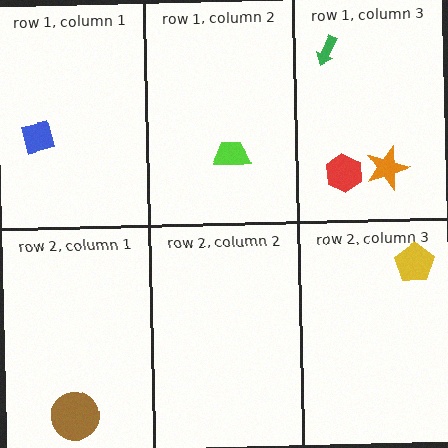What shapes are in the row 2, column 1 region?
The brown circle.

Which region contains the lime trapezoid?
The row 1, column 2 region.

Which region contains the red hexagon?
The row 1, column 3 region.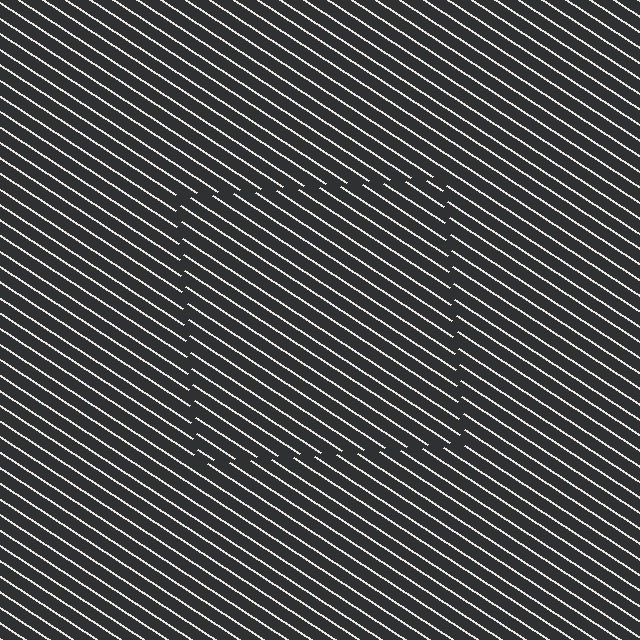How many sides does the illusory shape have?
4 sides — the line-ends trace a square.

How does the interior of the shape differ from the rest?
The interior of the shape contains the same grating, shifted by half a period — the contour is defined by the phase discontinuity where line-ends from the inner and outer gratings abut.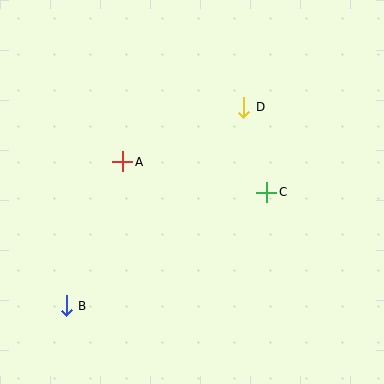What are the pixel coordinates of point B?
Point B is at (66, 306).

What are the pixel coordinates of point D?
Point D is at (244, 107).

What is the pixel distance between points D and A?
The distance between D and A is 133 pixels.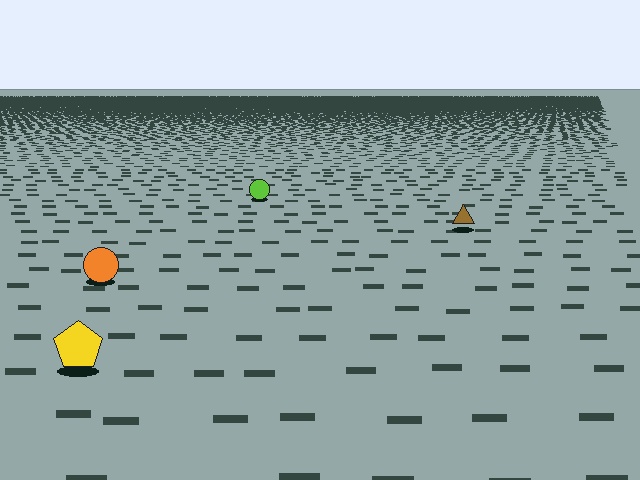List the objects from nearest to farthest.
From nearest to farthest: the yellow pentagon, the orange circle, the brown triangle, the lime circle.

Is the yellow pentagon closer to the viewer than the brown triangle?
Yes. The yellow pentagon is closer — you can tell from the texture gradient: the ground texture is coarser near it.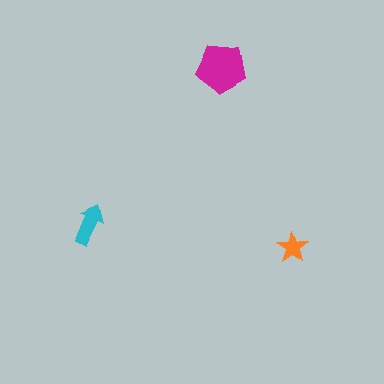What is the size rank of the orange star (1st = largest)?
3rd.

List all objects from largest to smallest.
The magenta pentagon, the cyan arrow, the orange star.